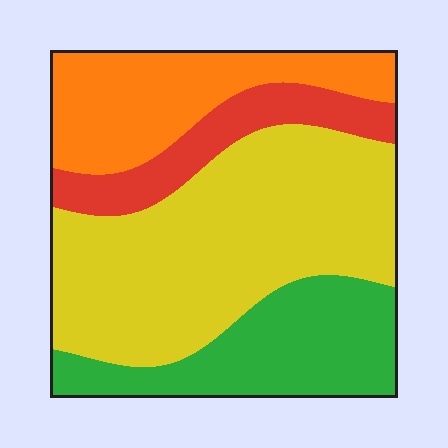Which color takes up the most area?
Yellow, at roughly 45%.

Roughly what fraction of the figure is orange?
Orange takes up about one fifth (1/5) of the figure.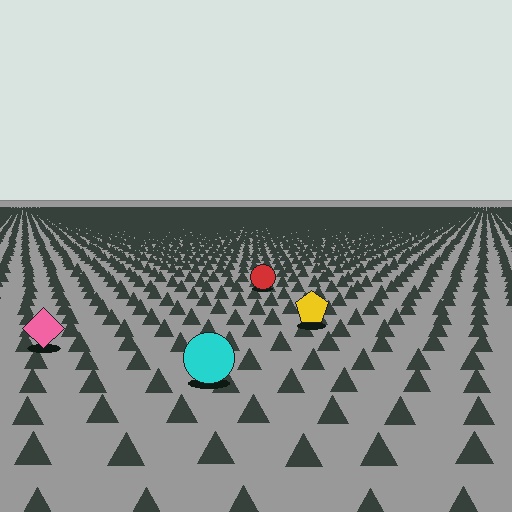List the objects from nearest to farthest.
From nearest to farthest: the cyan circle, the pink diamond, the yellow pentagon, the red circle.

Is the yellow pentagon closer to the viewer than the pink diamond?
No. The pink diamond is closer — you can tell from the texture gradient: the ground texture is coarser near it.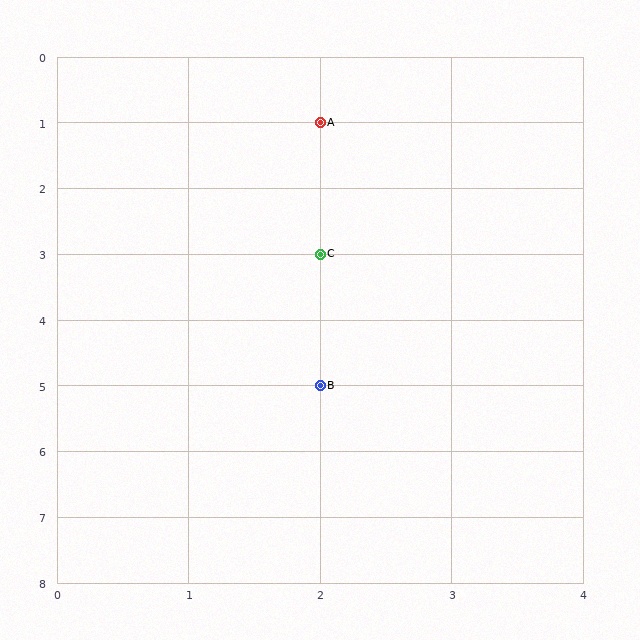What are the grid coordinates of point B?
Point B is at grid coordinates (2, 5).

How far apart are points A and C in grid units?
Points A and C are 2 rows apart.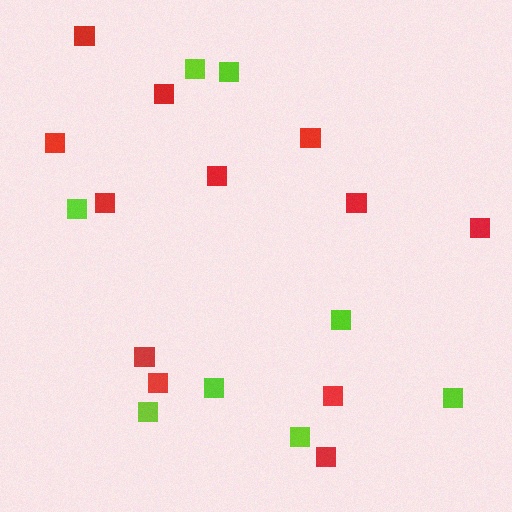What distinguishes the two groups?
There are 2 groups: one group of lime squares (8) and one group of red squares (12).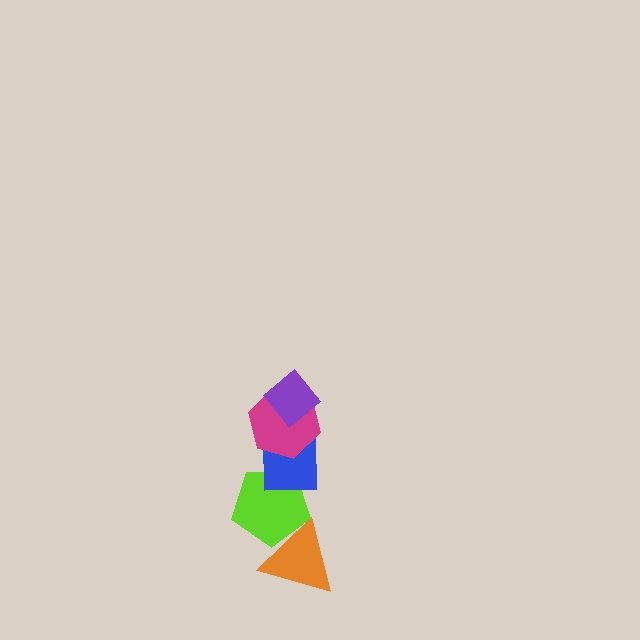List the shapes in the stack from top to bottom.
From top to bottom: the purple diamond, the magenta hexagon, the blue square, the lime pentagon, the orange triangle.